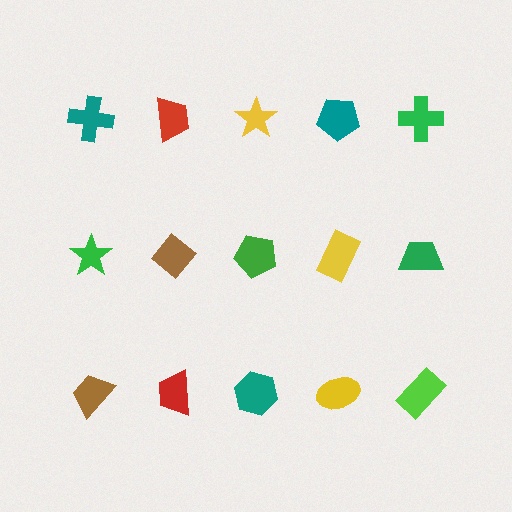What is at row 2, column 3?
A green pentagon.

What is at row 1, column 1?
A teal cross.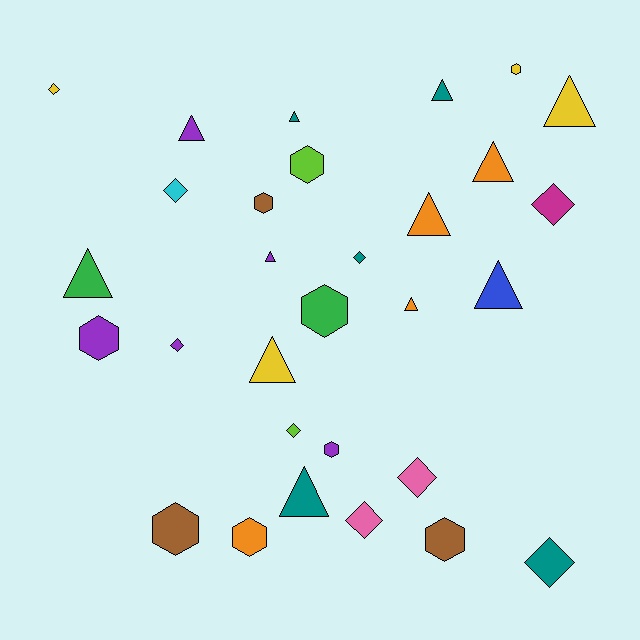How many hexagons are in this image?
There are 9 hexagons.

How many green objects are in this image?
There are 2 green objects.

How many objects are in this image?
There are 30 objects.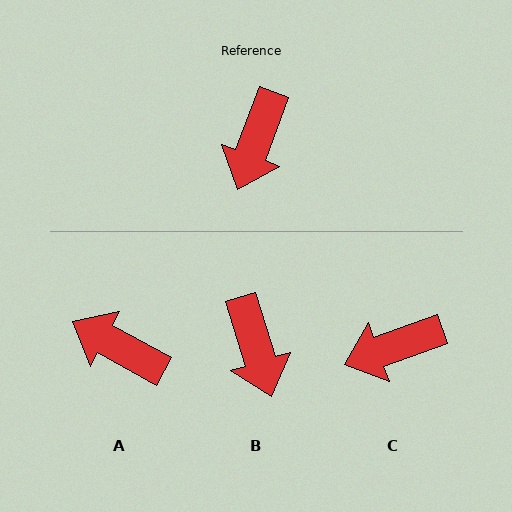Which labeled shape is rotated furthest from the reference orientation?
A, about 98 degrees away.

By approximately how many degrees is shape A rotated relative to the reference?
Approximately 98 degrees clockwise.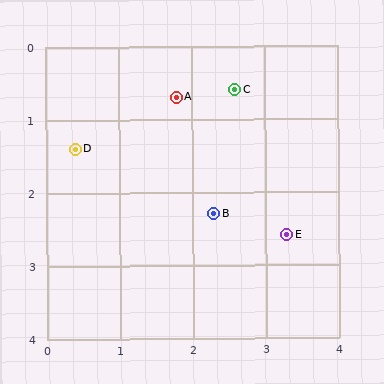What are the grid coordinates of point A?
Point A is at approximately (1.8, 0.7).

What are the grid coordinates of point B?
Point B is at approximately (2.3, 2.3).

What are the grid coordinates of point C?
Point C is at approximately (2.6, 0.6).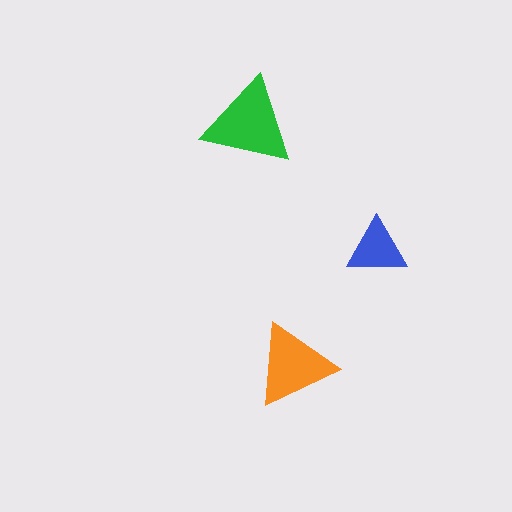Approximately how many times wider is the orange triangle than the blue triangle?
About 1.5 times wider.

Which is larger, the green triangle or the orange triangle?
The green one.